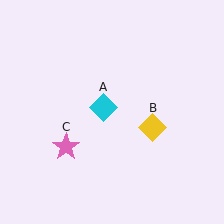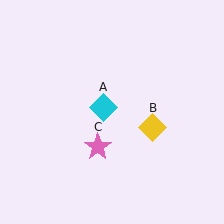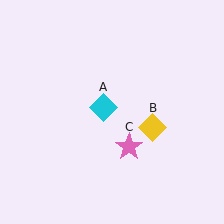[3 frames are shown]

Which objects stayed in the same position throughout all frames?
Cyan diamond (object A) and yellow diamond (object B) remained stationary.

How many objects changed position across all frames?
1 object changed position: pink star (object C).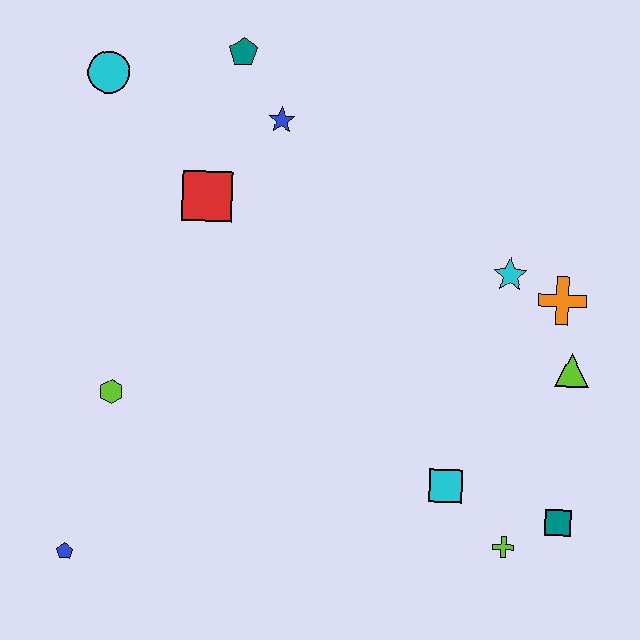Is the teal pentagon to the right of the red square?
Yes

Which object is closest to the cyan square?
The lime cross is closest to the cyan square.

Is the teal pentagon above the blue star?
Yes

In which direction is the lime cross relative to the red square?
The lime cross is below the red square.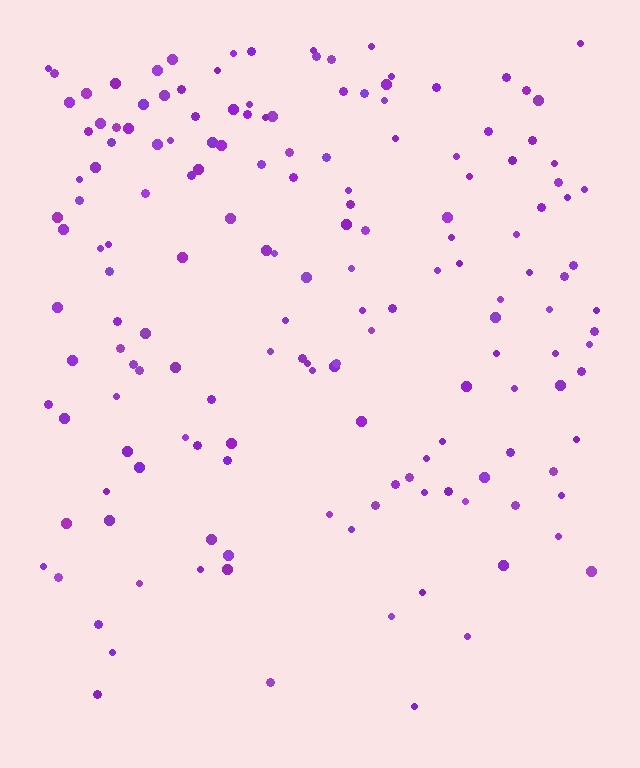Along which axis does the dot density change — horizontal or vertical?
Vertical.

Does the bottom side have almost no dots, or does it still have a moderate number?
Still a moderate number, just noticeably fewer than the top.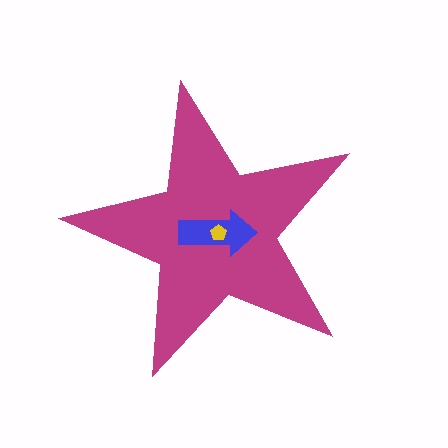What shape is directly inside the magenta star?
The blue arrow.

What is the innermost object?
The yellow pentagon.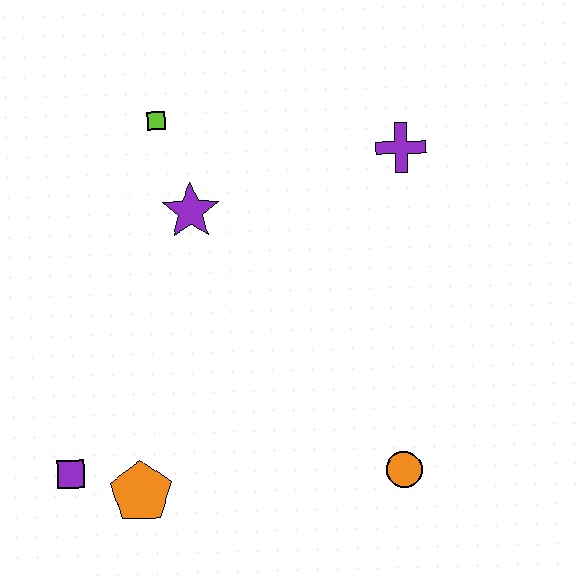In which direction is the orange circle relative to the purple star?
The orange circle is below the purple star.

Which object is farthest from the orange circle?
The lime square is farthest from the orange circle.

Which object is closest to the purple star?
The lime square is closest to the purple star.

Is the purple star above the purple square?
Yes